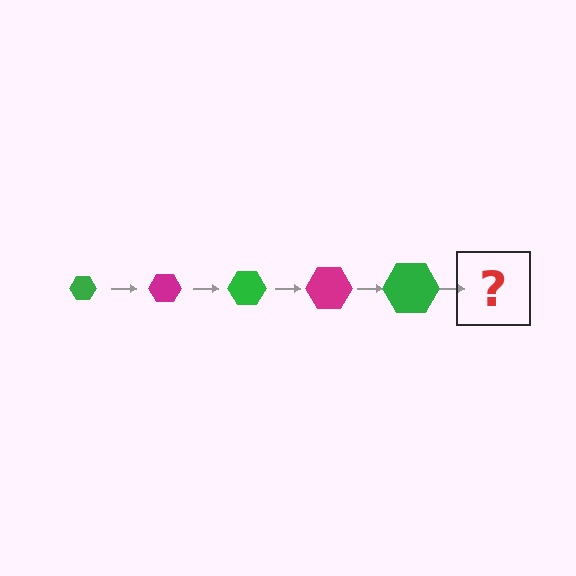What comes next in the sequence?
The next element should be a magenta hexagon, larger than the previous one.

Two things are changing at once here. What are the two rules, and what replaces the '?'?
The two rules are that the hexagon grows larger each step and the color cycles through green and magenta. The '?' should be a magenta hexagon, larger than the previous one.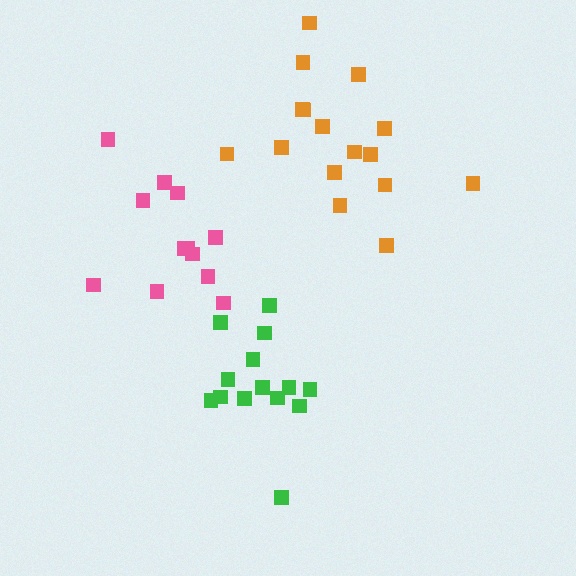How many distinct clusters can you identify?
There are 3 distinct clusters.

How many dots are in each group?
Group 1: 16 dots, Group 2: 14 dots, Group 3: 12 dots (42 total).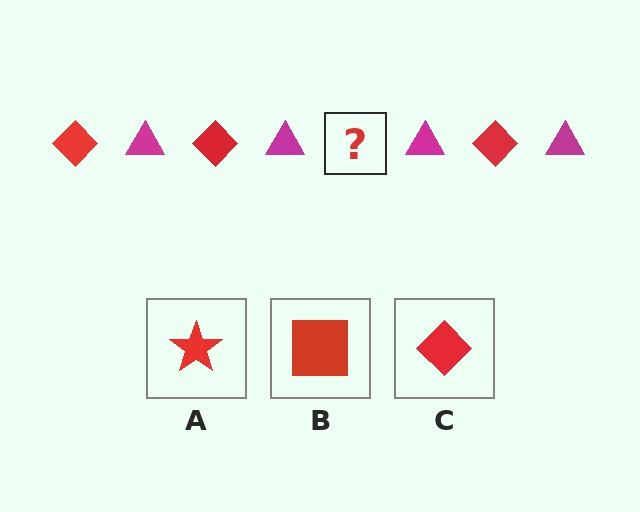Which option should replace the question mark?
Option C.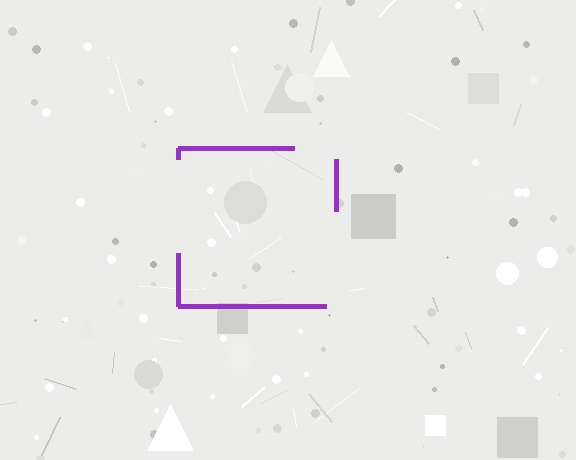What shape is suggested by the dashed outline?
The dashed outline suggests a square.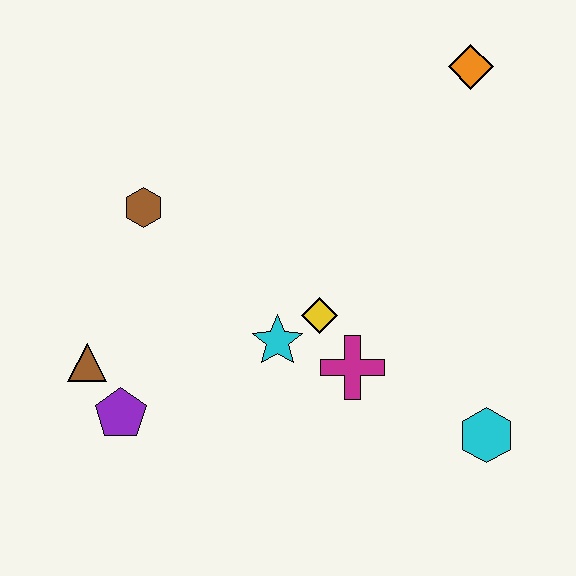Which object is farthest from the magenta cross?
The orange diamond is farthest from the magenta cross.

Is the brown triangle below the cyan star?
Yes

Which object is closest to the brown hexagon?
The brown triangle is closest to the brown hexagon.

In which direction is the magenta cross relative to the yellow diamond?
The magenta cross is below the yellow diamond.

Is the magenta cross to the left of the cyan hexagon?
Yes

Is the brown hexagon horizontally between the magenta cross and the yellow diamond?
No